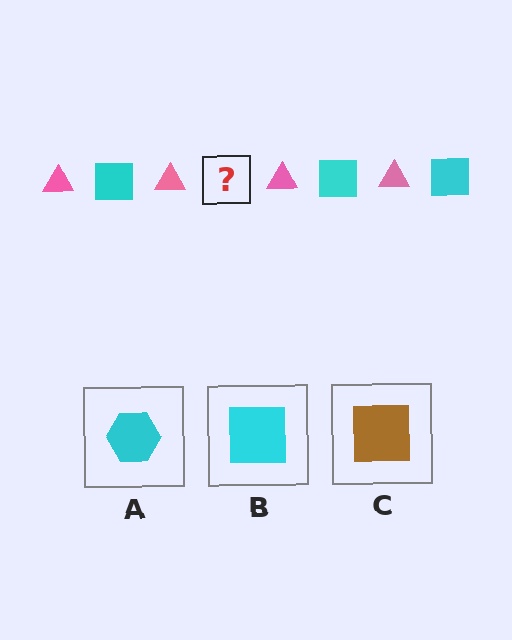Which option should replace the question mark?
Option B.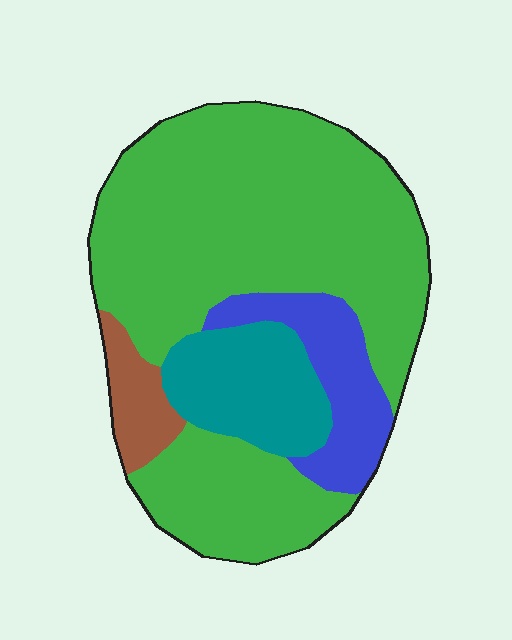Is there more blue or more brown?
Blue.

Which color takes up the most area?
Green, at roughly 70%.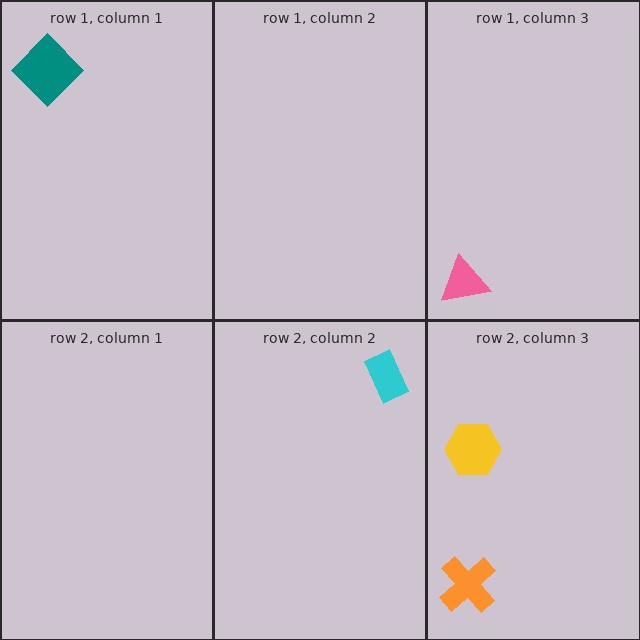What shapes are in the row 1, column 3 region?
The pink triangle.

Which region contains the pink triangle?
The row 1, column 3 region.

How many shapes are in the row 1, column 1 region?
1.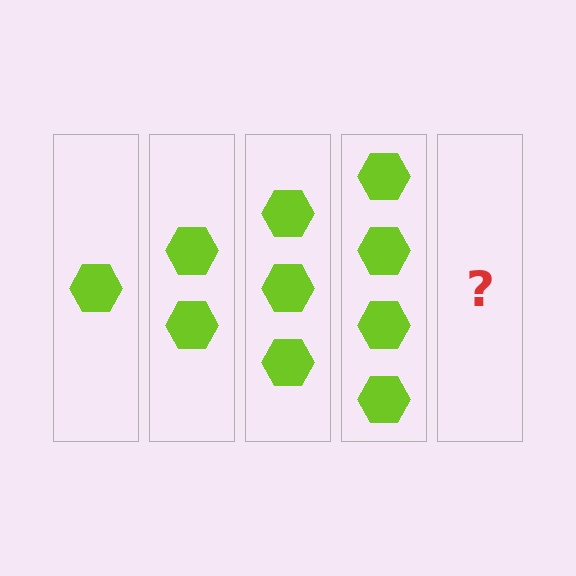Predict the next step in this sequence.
The next step is 5 hexagons.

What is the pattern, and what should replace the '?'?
The pattern is that each step adds one more hexagon. The '?' should be 5 hexagons.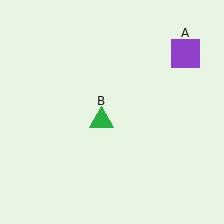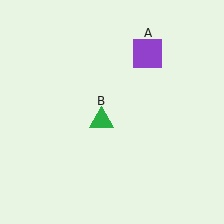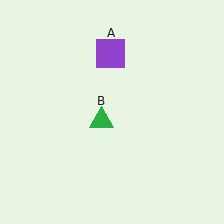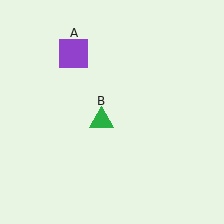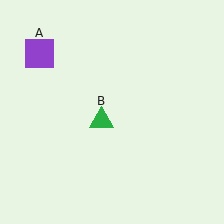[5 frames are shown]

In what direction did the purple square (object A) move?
The purple square (object A) moved left.